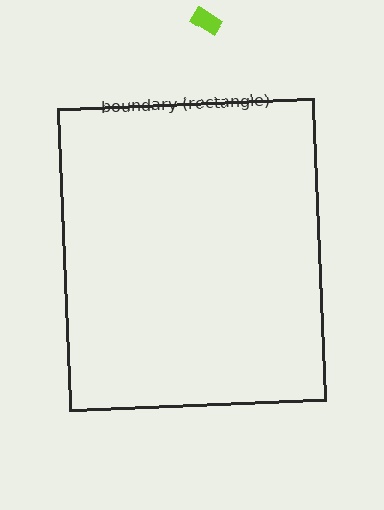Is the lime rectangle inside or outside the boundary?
Outside.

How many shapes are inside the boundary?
0 inside, 1 outside.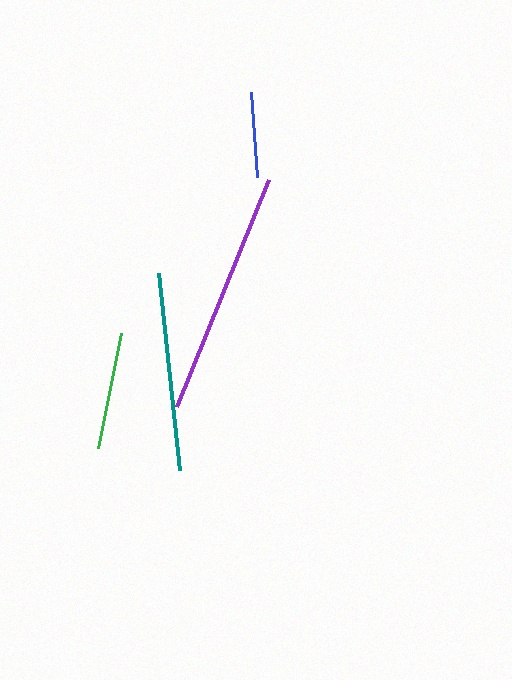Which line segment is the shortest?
The blue line is the shortest at approximately 86 pixels.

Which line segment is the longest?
The purple line is the longest at approximately 245 pixels.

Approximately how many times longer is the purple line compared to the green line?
The purple line is approximately 2.1 times the length of the green line.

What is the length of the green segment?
The green segment is approximately 117 pixels long.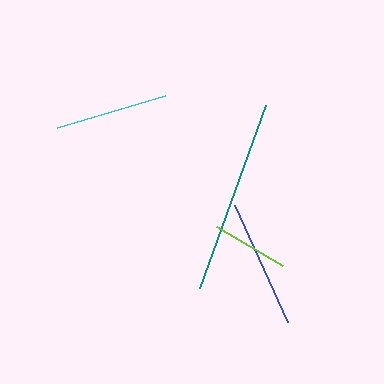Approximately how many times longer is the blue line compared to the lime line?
The blue line is approximately 1.7 times the length of the lime line.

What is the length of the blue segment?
The blue segment is approximately 129 pixels long.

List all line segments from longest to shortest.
From longest to shortest: teal, blue, cyan, lime.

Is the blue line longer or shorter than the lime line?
The blue line is longer than the lime line.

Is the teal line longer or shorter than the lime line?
The teal line is longer than the lime line.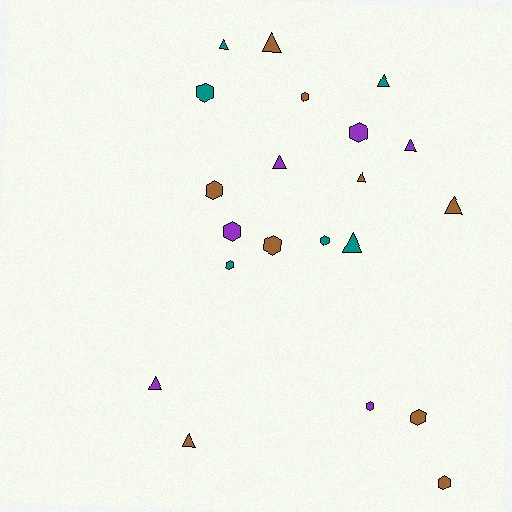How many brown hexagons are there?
There are 5 brown hexagons.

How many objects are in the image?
There are 21 objects.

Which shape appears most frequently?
Hexagon, with 11 objects.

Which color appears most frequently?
Brown, with 9 objects.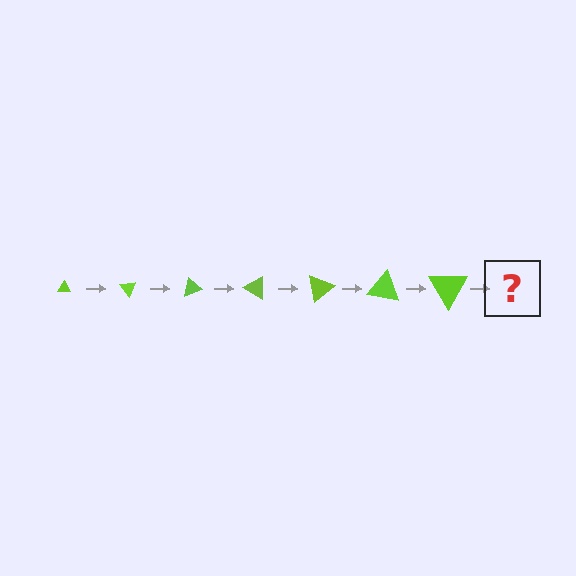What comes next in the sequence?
The next element should be a triangle, larger than the previous one and rotated 350 degrees from the start.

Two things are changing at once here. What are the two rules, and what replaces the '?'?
The two rules are that the triangle grows larger each step and it rotates 50 degrees each step. The '?' should be a triangle, larger than the previous one and rotated 350 degrees from the start.